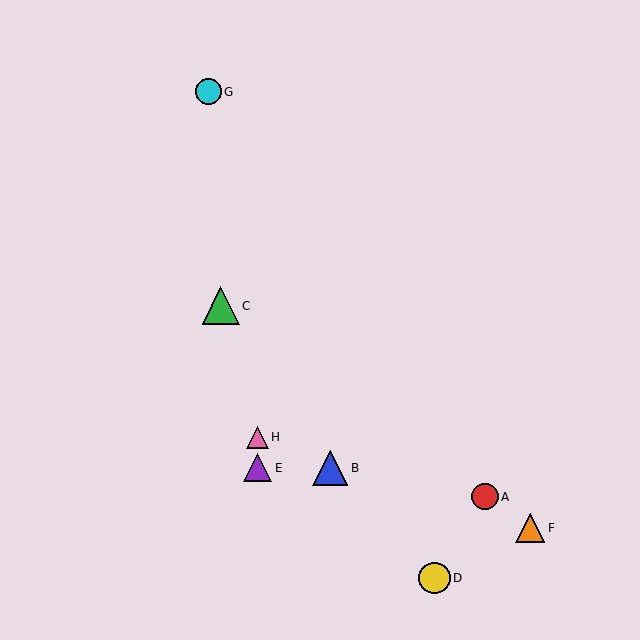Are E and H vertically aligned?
Yes, both are at x≈258.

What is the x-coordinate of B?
Object B is at x≈330.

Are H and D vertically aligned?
No, H is at x≈258 and D is at x≈434.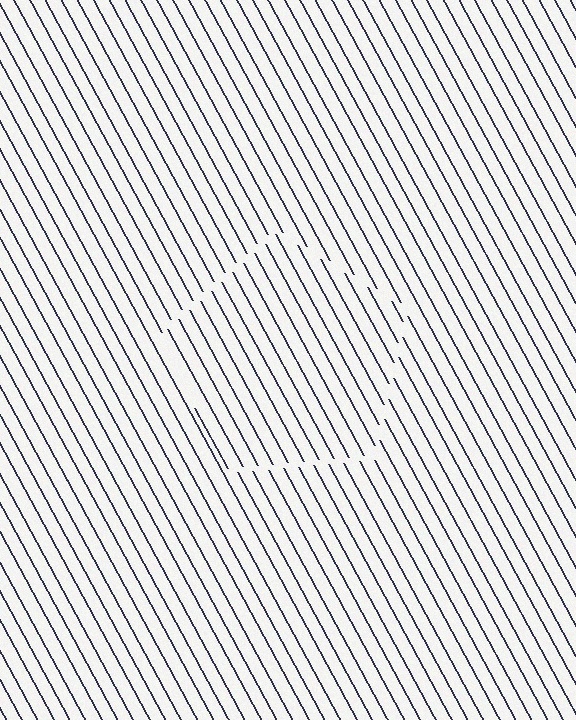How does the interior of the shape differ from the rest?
The interior of the shape contains the same grating, shifted by half a period — the contour is defined by the phase discontinuity where line-ends from the inner and outer gratings abut.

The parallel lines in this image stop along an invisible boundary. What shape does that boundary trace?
An illusory pentagon. The interior of the shape contains the same grating, shifted by half a period — the contour is defined by the phase discontinuity where line-ends from the inner and outer gratings abut.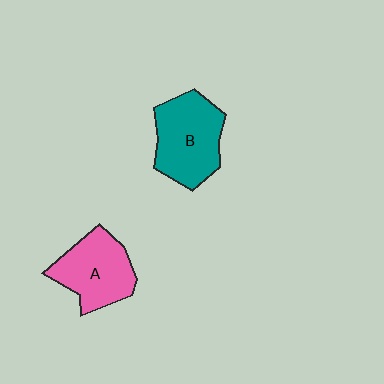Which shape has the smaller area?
Shape A (pink).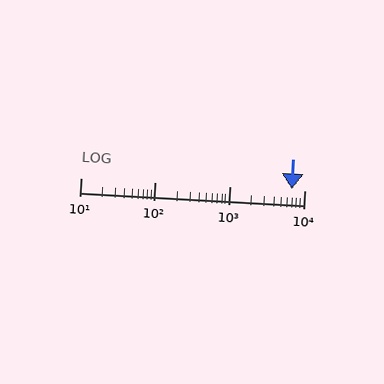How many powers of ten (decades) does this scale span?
The scale spans 3 decades, from 10 to 10000.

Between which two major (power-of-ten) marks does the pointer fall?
The pointer is between 1000 and 10000.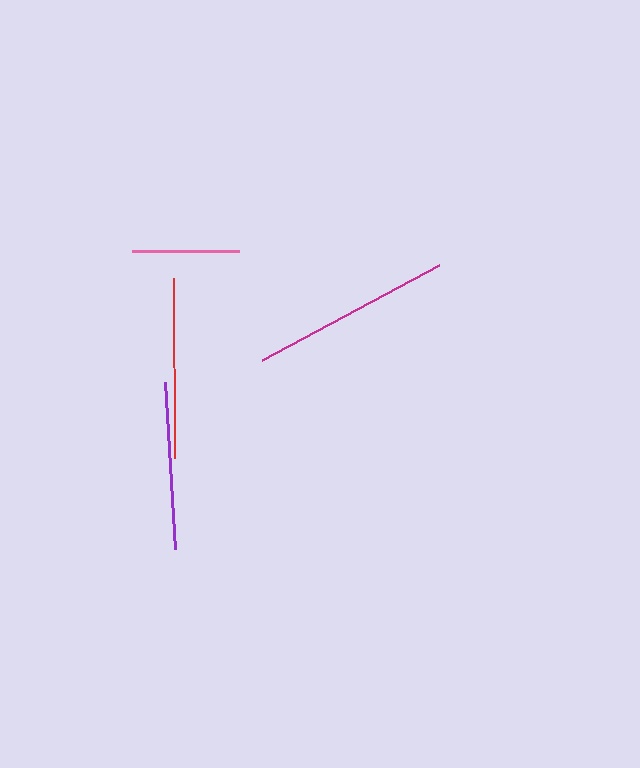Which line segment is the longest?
The magenta line is the longest at approximately 201 pixels.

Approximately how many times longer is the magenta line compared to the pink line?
The magenta line is approximately 1.9 times the length of the pink line.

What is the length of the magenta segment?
The magenta segment is approximately 201 pixels long.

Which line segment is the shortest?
The pink line is the shortest at approximately 108 pixels.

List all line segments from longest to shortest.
From longest to shortest: magenta, red, purple, pink.